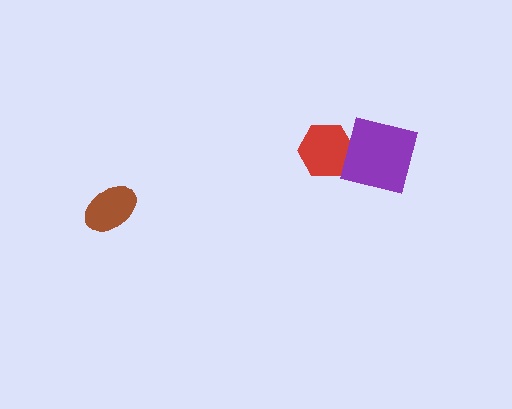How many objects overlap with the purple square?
1 object overlaps with the purple square.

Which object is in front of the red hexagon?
The purple square is in front of the red hexagon.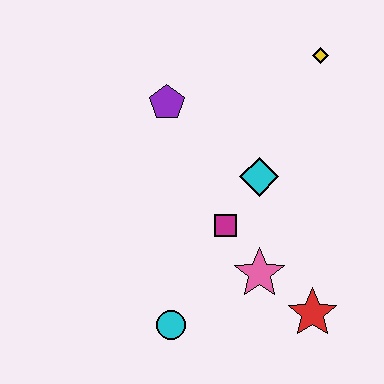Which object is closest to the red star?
The pink star is closest to the red star.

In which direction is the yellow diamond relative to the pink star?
The yellow diamond is above the pink star.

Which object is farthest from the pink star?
The yellow diamond is farthest from the pink star.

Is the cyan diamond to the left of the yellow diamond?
Yes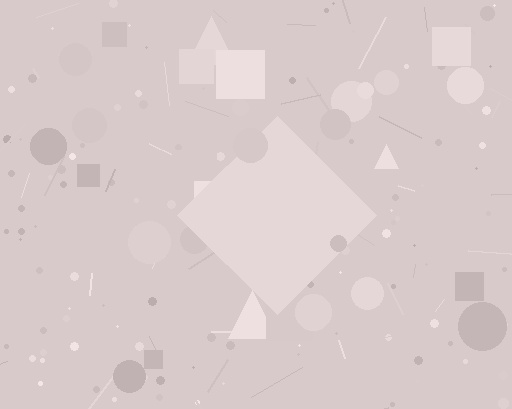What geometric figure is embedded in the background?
A diamond is embedded in the background.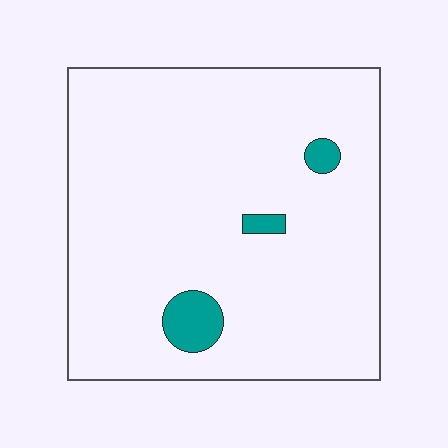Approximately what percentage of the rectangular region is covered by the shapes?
Approximately 5%.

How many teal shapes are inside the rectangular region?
3.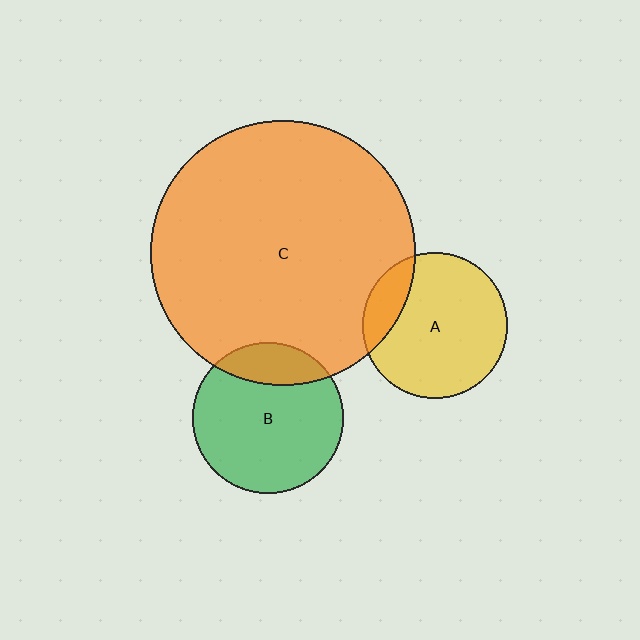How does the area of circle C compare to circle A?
Approximately 3.3 times.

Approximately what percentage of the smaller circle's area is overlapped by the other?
Approximately 20%.